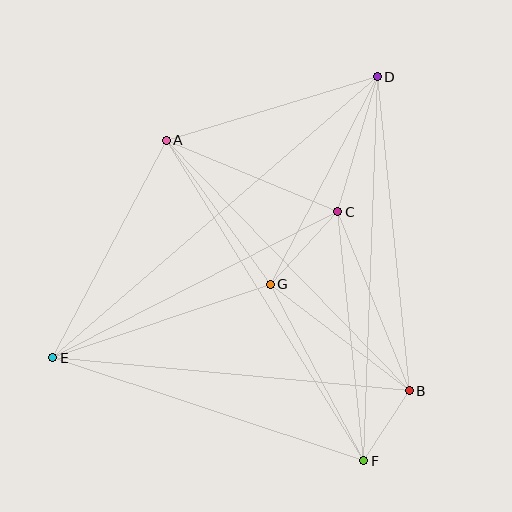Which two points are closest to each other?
Points B and F are closest to each other.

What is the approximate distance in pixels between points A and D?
The distance between A and D is approximately 220 pixels.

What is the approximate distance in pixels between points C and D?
The distance between C and D is approximately 141 pixels.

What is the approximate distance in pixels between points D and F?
The distance between D and F is approximately 384 pixels.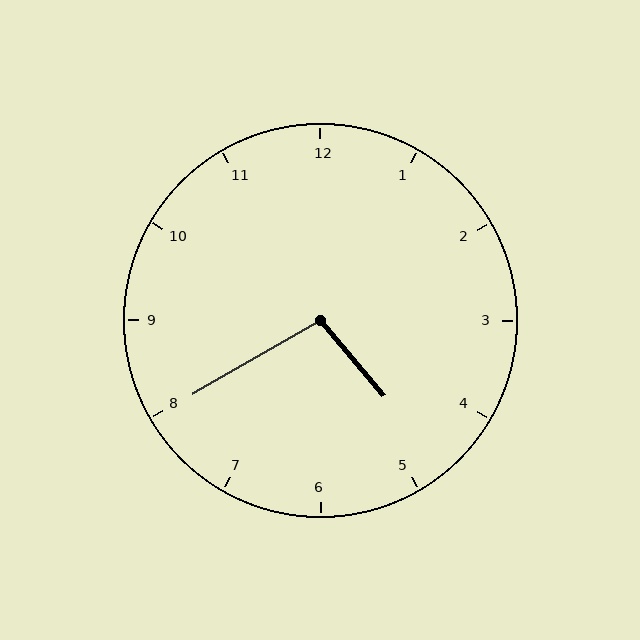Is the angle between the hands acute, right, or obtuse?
It is obtuse.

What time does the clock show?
4:40.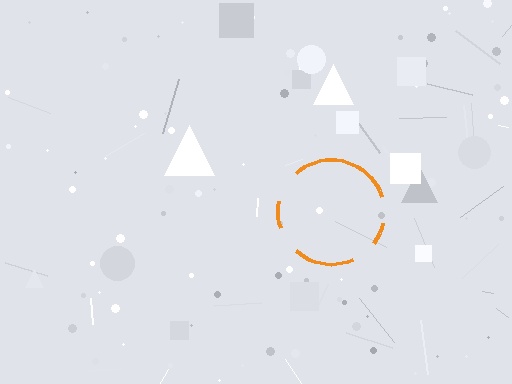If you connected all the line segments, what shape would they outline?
They would outline a circle.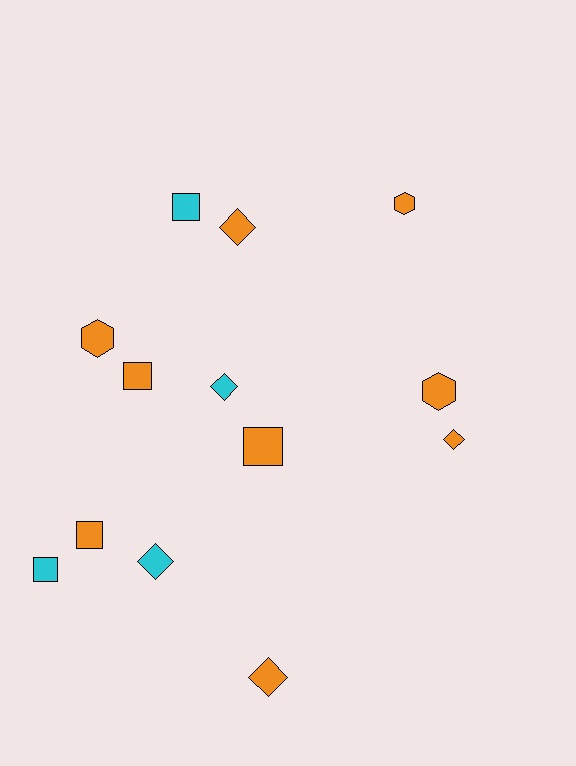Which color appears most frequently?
Orange, with 9 objects.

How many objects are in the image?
There are 13 objects.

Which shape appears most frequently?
Diamond, with 5 objects.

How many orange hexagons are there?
There are 3 orange hexagons.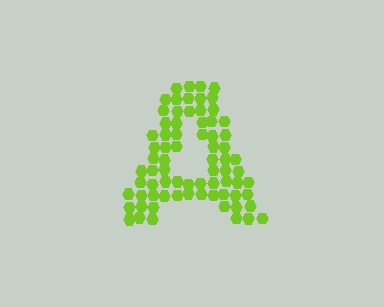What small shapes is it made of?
It is made of small hexagons.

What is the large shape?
The large shape is the letter A.